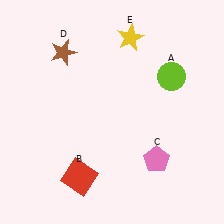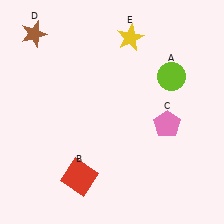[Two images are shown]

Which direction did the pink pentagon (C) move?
The pink pentagon (C) moved up.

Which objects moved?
The objects that moved are: the pink pentagon (C), the brown star (D).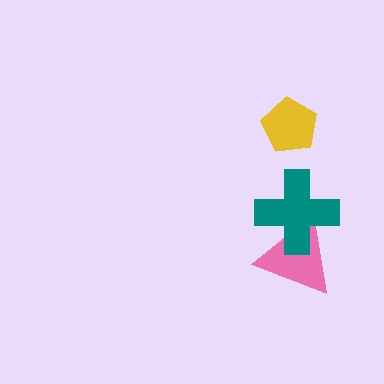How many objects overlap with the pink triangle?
1 object overlaps with the pink triangle.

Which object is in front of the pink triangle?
The teal cross is in front of the pink triangle.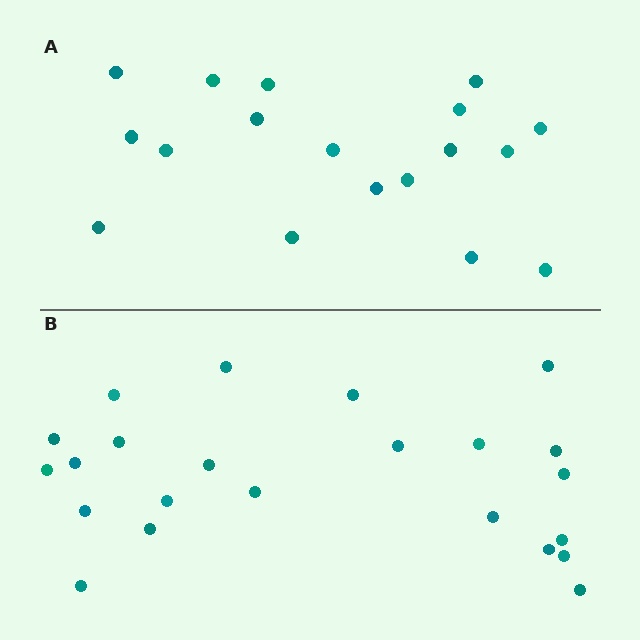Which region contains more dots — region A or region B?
Region B (the bottom region) has more dots.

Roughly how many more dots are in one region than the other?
Region B has about 5 more dots than region A.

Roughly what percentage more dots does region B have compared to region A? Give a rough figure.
About 30% more.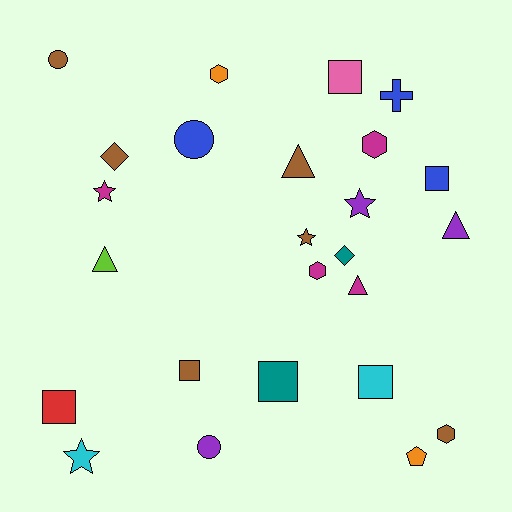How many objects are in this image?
There are 25 objects.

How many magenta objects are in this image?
There are 4 magenta objects.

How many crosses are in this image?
There is 1 cross.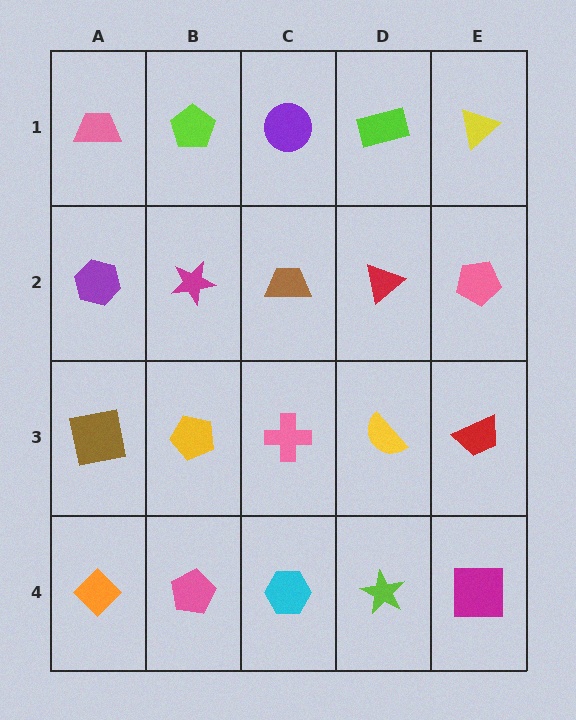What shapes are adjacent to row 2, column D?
A lime rectangle (row 1, column D), a yellow semicircle (row 3, column D), a brown trapezoid (row 2, column C), a pink pentagon (row 2, column E).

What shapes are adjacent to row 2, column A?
A pink trapezoid (row 1, column A), a brown square (row 3, column A), a magenta star (row 2, column B).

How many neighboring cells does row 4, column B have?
3.